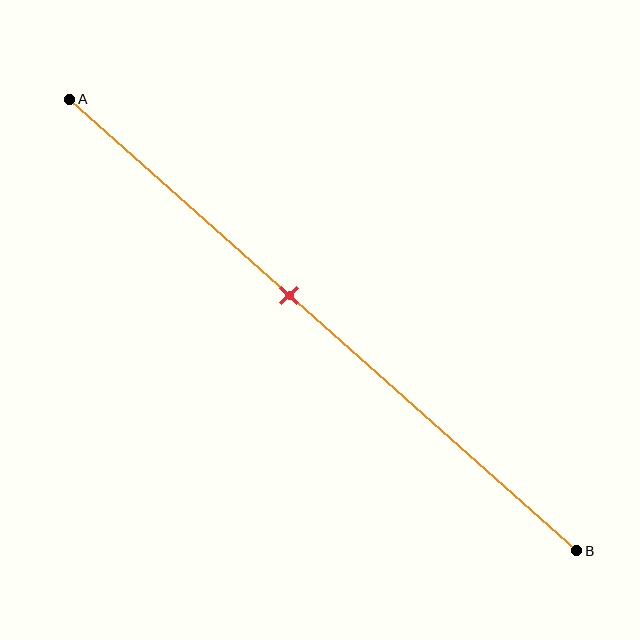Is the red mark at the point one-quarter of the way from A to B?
No, the mark is at about 45% from A, not at the 25% one-quarter point.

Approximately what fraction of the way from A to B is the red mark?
The red mark is approximately 45% of the way from A to B.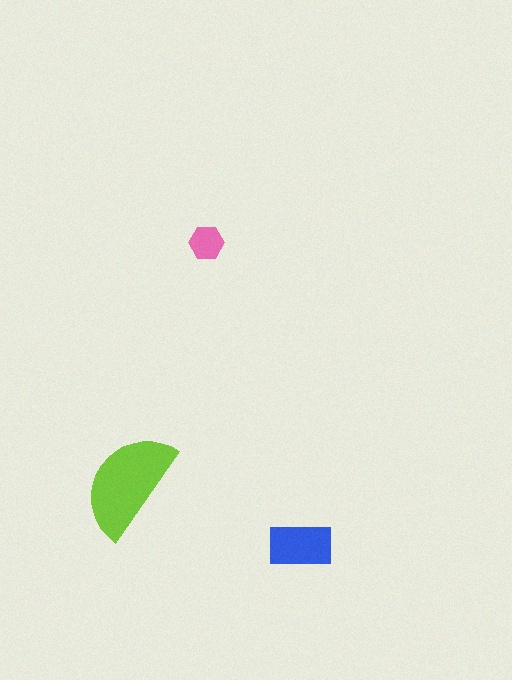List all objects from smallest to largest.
The pink hexagon, the blue rectangle, the lime semicircle.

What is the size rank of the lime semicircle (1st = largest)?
1st.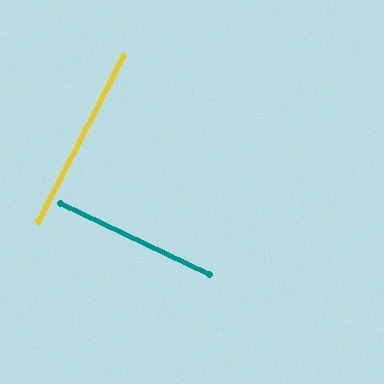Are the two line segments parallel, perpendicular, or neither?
Perpendicular — they meet at approximately 88°.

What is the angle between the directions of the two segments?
Approximately 88 degrees.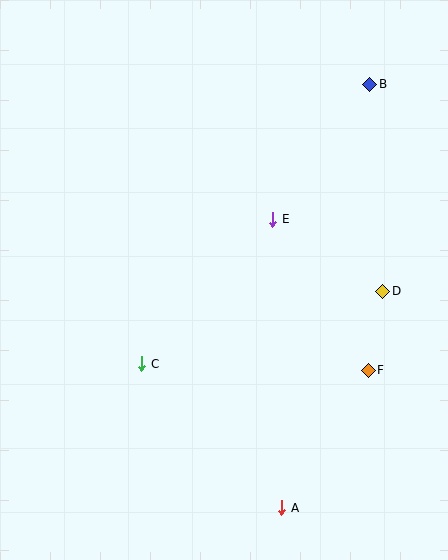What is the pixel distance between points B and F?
The distance between B and F is 286 pixels.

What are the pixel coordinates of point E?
Point E is at (273, 219).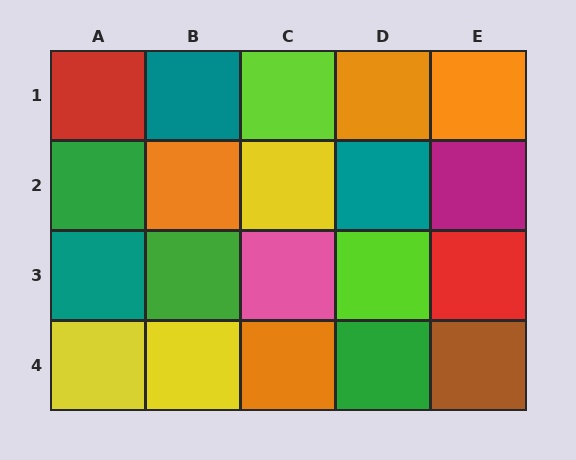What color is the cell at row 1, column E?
Orange.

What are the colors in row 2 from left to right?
Green, orange, yellow, teal, magenta.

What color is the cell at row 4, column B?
Yellow.